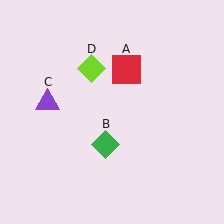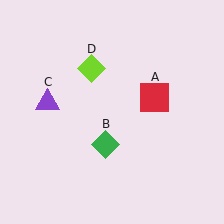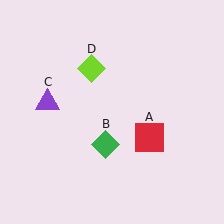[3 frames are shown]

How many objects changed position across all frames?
1 object changed position: red square (object A).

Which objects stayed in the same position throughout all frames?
Green diamond (object B) and purple triangle (object C) and lime diamond (object D) remained stationary.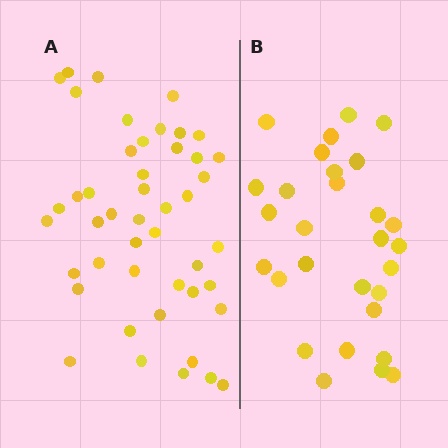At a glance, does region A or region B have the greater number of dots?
Region A (the left region) has more dots.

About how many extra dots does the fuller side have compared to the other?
Region A has approximately 15 more dots than region B.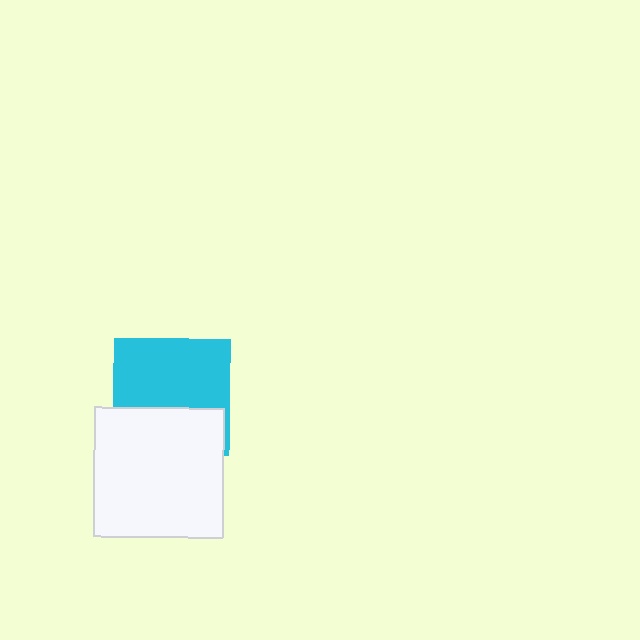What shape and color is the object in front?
The object in front is a white square.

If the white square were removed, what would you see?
You would see the complete cyan square.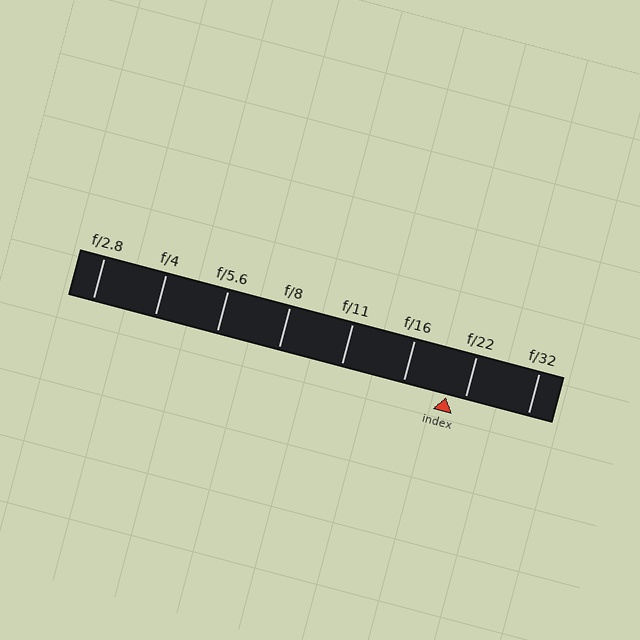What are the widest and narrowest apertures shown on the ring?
The widest aperture shown is f/2.8 and the narrowest is f/32.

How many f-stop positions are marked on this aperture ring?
There are 8 f-stop positions marked.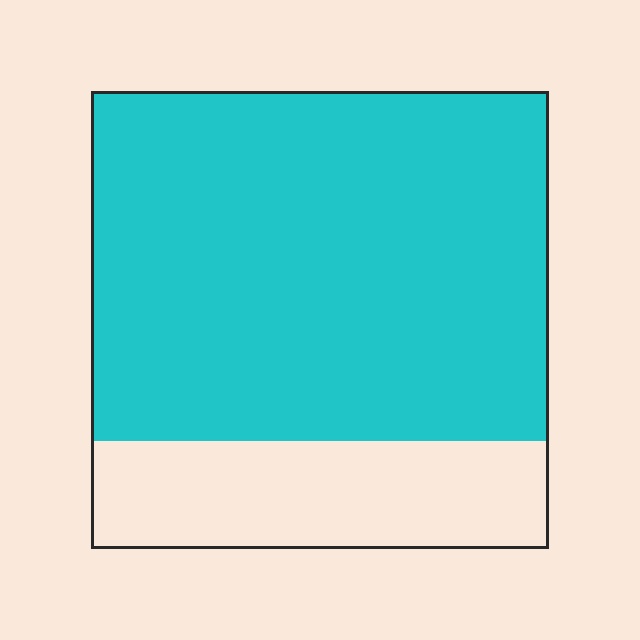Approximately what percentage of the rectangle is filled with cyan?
Approximately 75%.